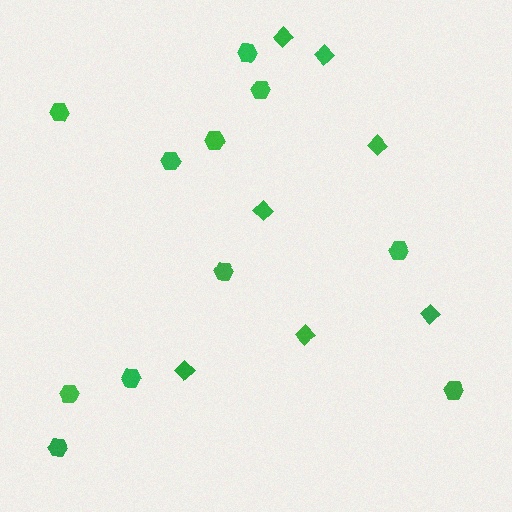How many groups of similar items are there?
There are 2 groups: one group of diamonds (7) and one group of hexagons (11).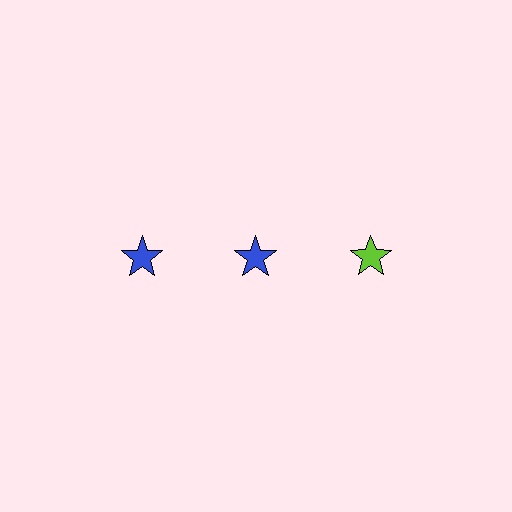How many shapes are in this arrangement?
There are 3 shapes arranged in a grid pattern.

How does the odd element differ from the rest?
It has a different color: lime instead of blue.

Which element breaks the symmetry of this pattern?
The lime star in the top row, center column breaks the symmetry. All other shapes are blue stars.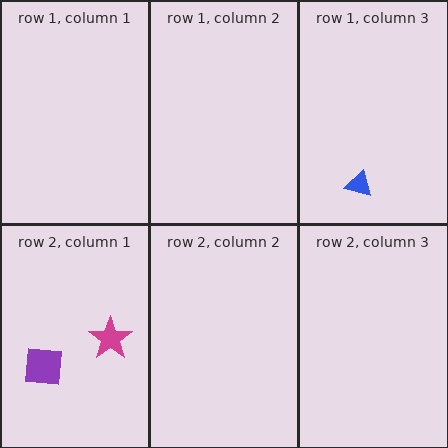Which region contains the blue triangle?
The row 1, column 3 region.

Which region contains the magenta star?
The row 2, column 1 region.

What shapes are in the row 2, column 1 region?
The purple square, the magenta star.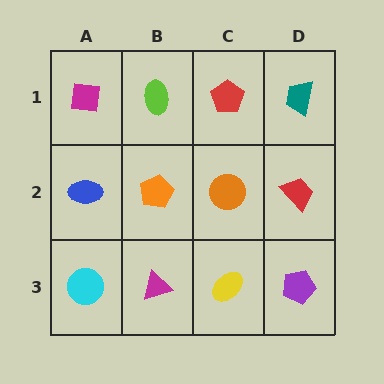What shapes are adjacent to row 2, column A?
A magenta square (row 1, column A), a cyan circle (row 3, column A), an orange pentagon (row 2, column B).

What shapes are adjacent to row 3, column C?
An orange circle (row 2, column C), a magenta triangle (row 3, column B), a purple pentagon (row 3, column D).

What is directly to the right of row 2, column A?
An orange pentagon.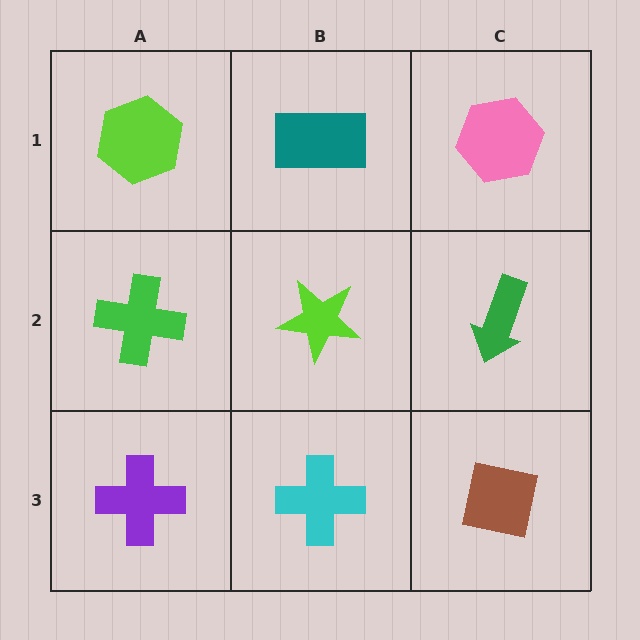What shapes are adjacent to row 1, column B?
A lime star (row 2, column B), a lime hexagon (row 1, column A), a pink hexagon (row 1, column C).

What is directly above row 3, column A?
A green cross.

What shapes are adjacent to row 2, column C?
A pink hexagon (row 1, column C), a brown square (row 3, column C), a lime star (row 2, column B).